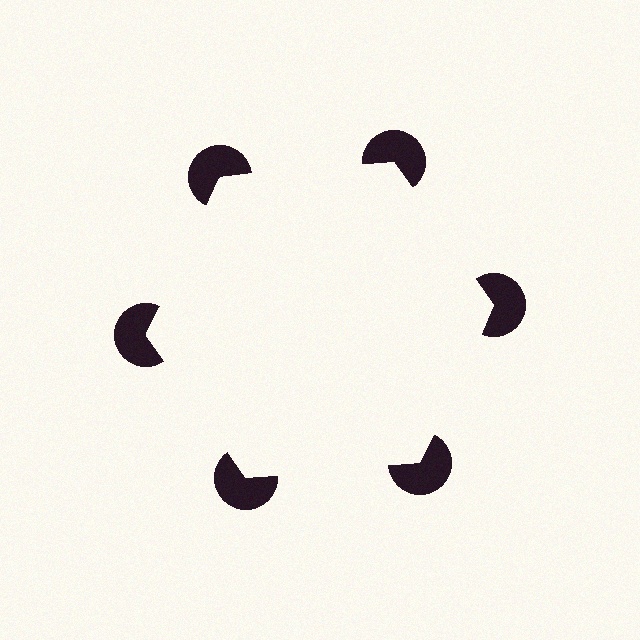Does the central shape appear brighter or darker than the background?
It typically appears slightly brighter than the background, even though no actual brightness change is drawn.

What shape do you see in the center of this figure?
An illusory hexagon — its edges are inferred from the aligned wedge cuts in the pac-man discs, not physically drawn.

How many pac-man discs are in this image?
There are 6 — one at each vertex of the illusory hexagon.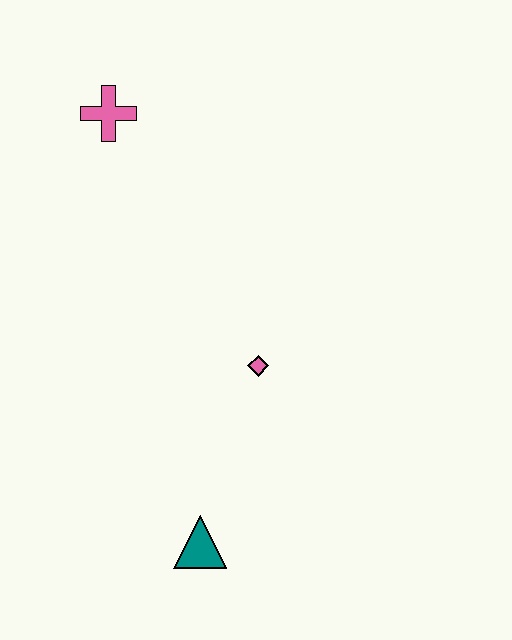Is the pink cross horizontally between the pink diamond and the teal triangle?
No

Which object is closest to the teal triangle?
The pink diamond is closest to the teal triangle.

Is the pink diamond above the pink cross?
No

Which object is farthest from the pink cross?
The teal triangle is farthest from the pink cross.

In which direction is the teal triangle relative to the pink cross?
The teal triangle is below the pink cross.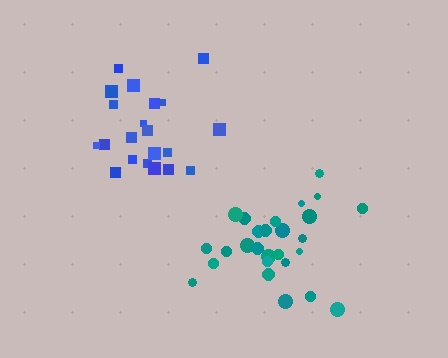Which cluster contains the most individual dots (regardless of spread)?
Teal (27).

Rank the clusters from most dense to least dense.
teal, blue.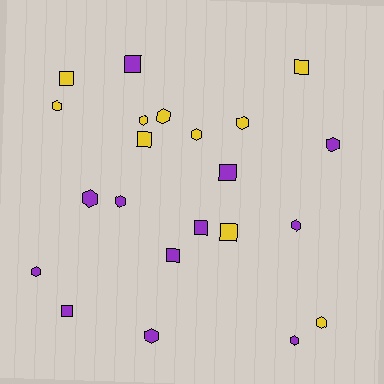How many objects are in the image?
There are 22 objects.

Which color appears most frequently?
Purple, with 12 objects.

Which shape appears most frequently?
Hexagon, with 13 objects.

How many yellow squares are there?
There are 4 yellow squares.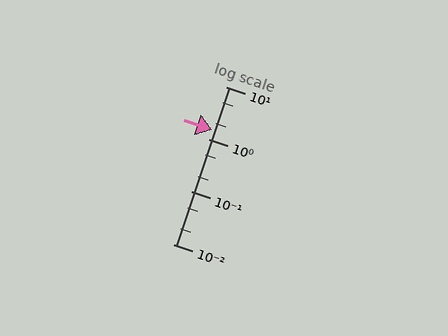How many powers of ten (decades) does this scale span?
The scale spans 3 decades, from 0.01 to 10.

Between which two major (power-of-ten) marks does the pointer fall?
The pointer is between 1 and 10.